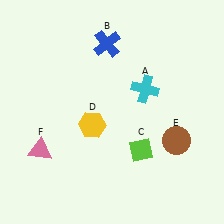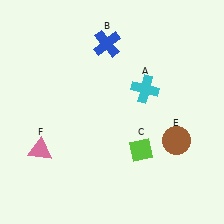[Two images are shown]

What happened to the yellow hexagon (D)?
The yellow hexagon (D) was removed in Image 2. It was in the bottom-left area of Image 1.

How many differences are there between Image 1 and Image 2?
There is 1 difference between the two images.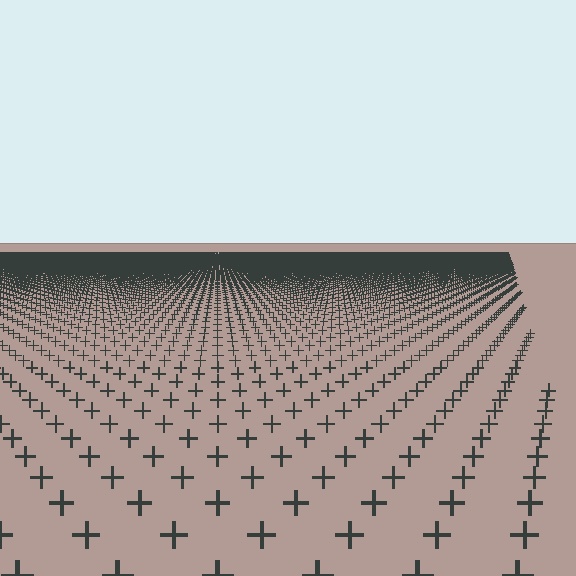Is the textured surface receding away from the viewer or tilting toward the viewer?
The surface is receding away from the viewer. Texture elements get smaller and denser toward the top.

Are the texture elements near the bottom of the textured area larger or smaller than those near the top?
Larger. Near the bottom, elements are closer to the viewer and appear at a bigger on-screen size.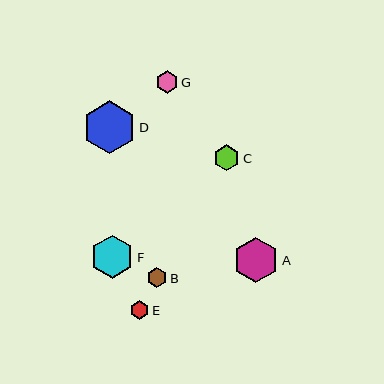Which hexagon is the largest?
Hexagon D is the largest with a size of approximately 53 pixels.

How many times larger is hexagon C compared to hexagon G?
Hexagon C is approximately 1.2 times the size of hexagon G.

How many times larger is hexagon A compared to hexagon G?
Hexagon A is approximately 2.0 times the size of hexagon G.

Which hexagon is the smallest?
Hexagon E is the smallest with a size of approximately 19 pixels.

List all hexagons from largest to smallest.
From largest to smallest: D, A, F, C, G, B, E.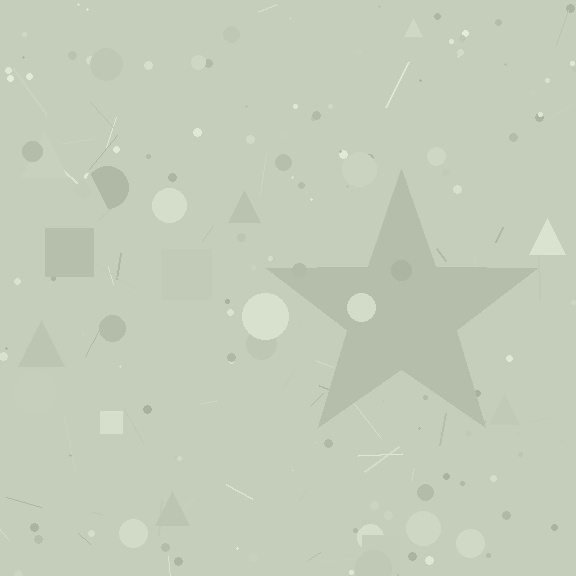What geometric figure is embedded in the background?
A star is embedded in the background.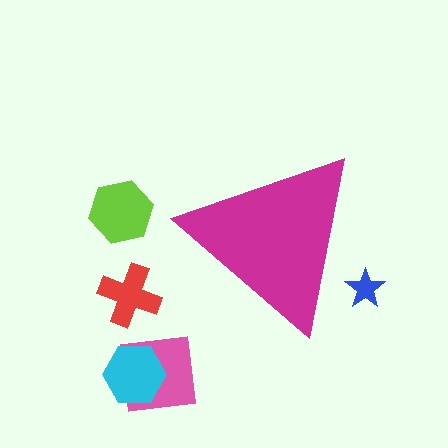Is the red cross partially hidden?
No, the red cross is fully visible.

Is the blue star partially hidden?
Yes, the blue star is partially hidden behind the magenta triangle.